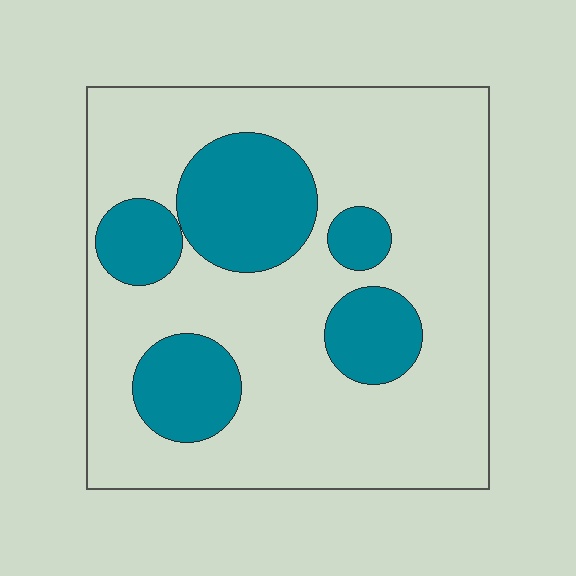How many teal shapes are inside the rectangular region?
5.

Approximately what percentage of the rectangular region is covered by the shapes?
Approximately 25%.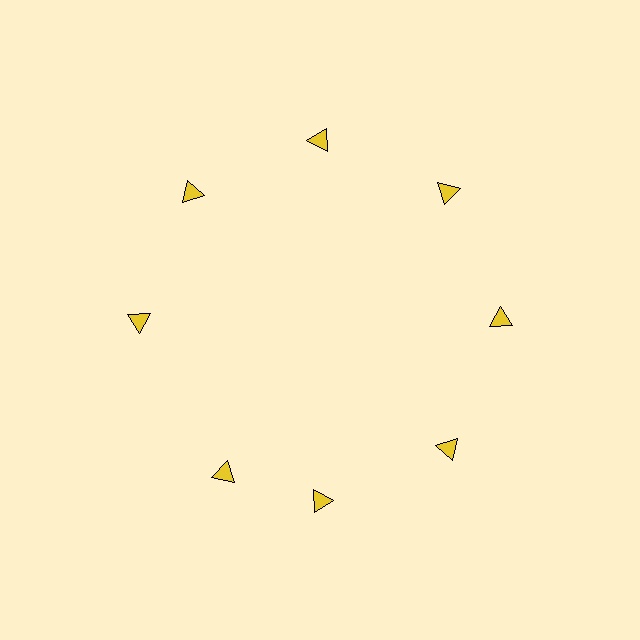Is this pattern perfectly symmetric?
No. The 8 yellow triangles are arranged in a ring, but one element near the 8 o'clock position is rotated out of alignment along the ring, breaking the 8-fold rotational symmetry.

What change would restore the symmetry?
The symmetry would be restored by rotating it back into even spacing with its neighbors so that all 8 triangles sit at equal angles and equal distance from the center.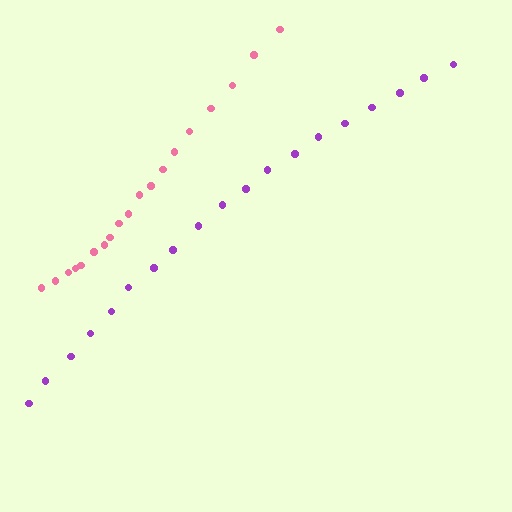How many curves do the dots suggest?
There are 2 distinct paths.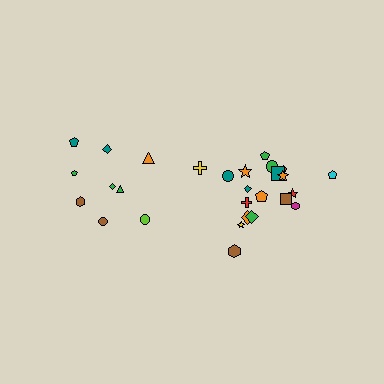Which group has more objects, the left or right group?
The right group.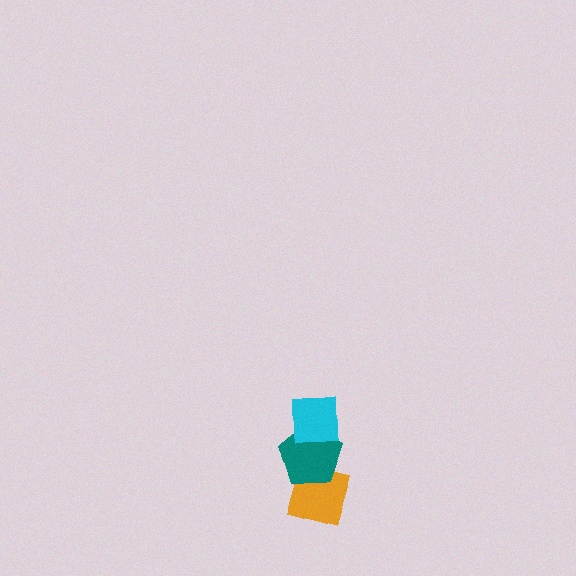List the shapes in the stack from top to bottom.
From top to bottom: the cyan square, the teal pentagon, the orange diamond.